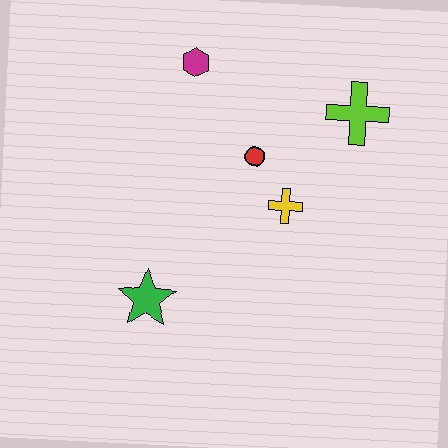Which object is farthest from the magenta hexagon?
The green star is farthest from the magenta hexagon.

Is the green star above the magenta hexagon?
No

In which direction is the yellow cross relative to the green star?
The yellow cross is to the right of the green star.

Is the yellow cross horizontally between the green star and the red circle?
No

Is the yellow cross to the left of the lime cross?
Yes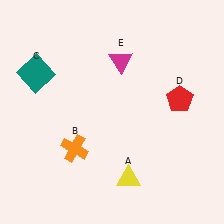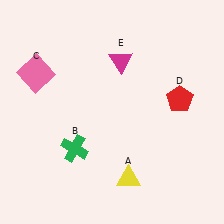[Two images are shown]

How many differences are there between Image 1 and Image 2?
There are 2 differences between the two images.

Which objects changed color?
B changed from orange to green. C changed from teal to pink.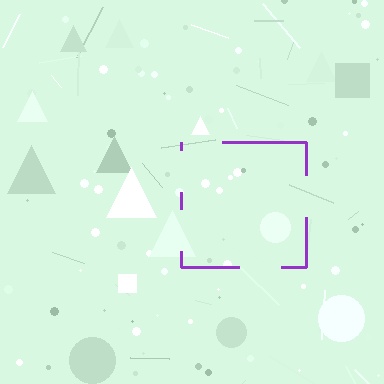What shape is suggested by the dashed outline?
The dashed outline suggests a square.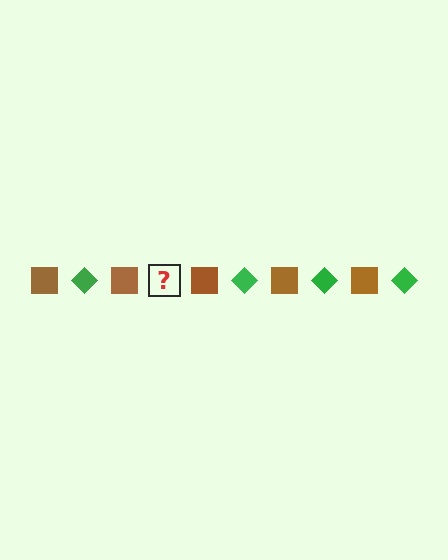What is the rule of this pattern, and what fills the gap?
The rule is that the pattern alternates between brown square and green diamond. The gap should be filled with a green diamond.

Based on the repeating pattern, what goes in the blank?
The blank should be a green diamond.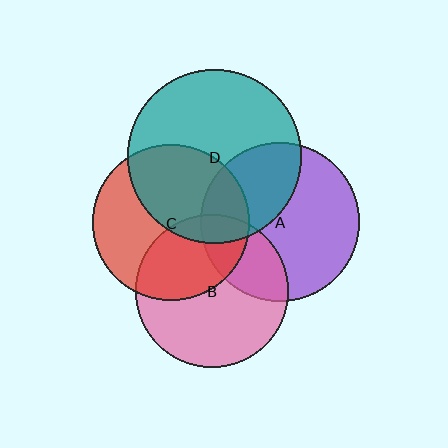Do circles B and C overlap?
Yes.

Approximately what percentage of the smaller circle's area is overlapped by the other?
Approximately 40%.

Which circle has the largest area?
Circle D (teal).